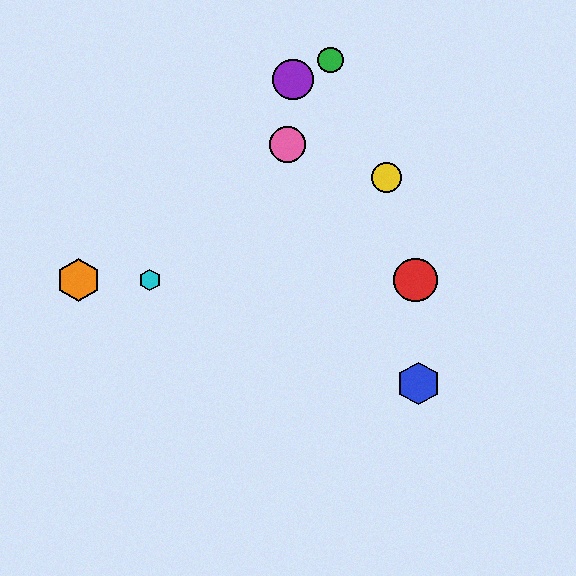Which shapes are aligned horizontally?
The red circle, the orange hexagon, the cyan hexagon are aligned horizontally.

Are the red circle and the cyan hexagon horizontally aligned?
Yes, both are at y≈280.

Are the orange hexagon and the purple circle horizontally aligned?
No, the orange hexagon is at y≈280 and the purple circle is at y≈79.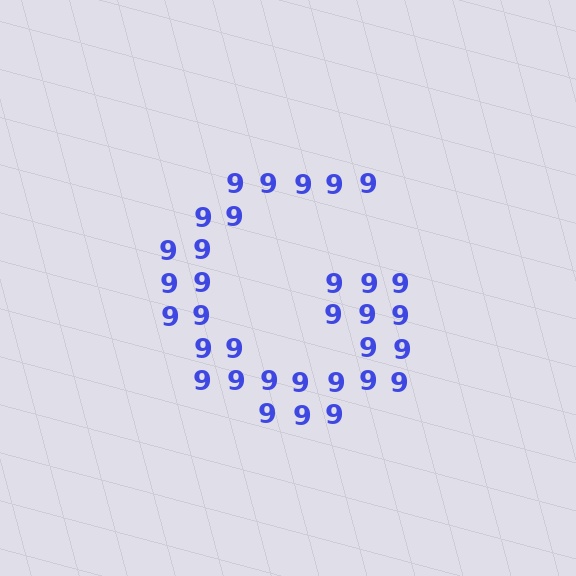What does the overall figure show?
The overall figure shows the letter G.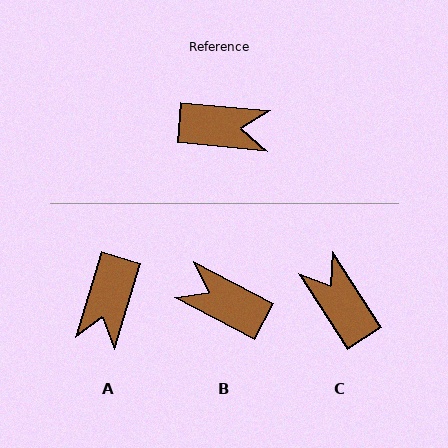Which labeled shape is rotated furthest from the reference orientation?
B, about 157 degrees away.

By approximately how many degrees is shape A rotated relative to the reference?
Approximately 101 degrees clockwise.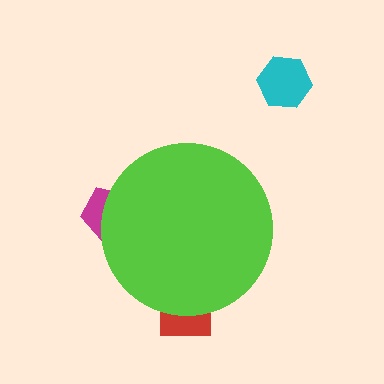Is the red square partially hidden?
Yes, the red square is partially hidden behind the lime circle.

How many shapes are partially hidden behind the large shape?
2 shapes are partially hidden.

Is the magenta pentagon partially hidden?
Yes, the magenta pentagon is partially hidden behind the lime circle.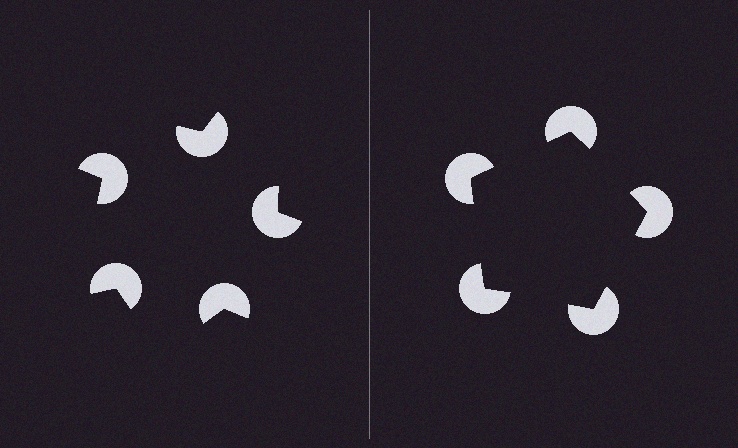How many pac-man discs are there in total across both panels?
10 — 5 on each side.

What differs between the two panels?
The pac-man discs are positioned identically on both sides; only the wedge orientations differ. On the right they align to a pentagon; on the left they are misaligned.